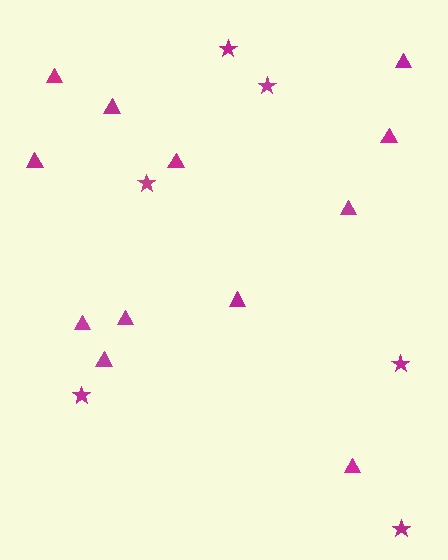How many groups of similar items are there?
There are 2 groups: one group of triangles (12) and one group of stars (6).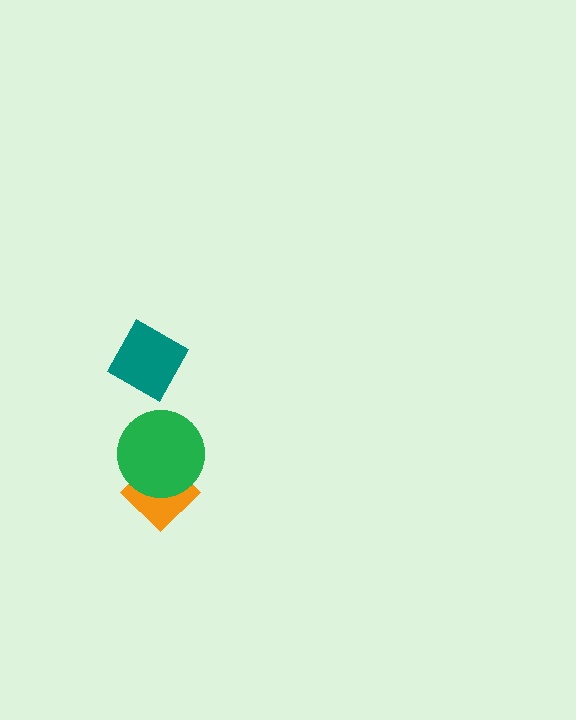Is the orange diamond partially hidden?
Yes, it is partially covered by another shape.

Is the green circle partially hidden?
No, no other shape covers it.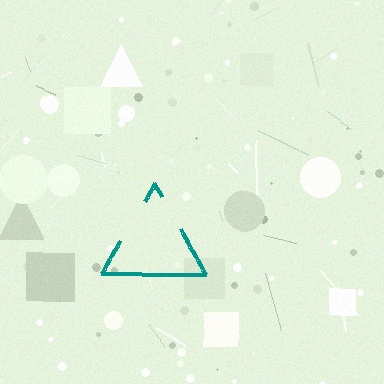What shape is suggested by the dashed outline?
The dashed outline suggests a triangle.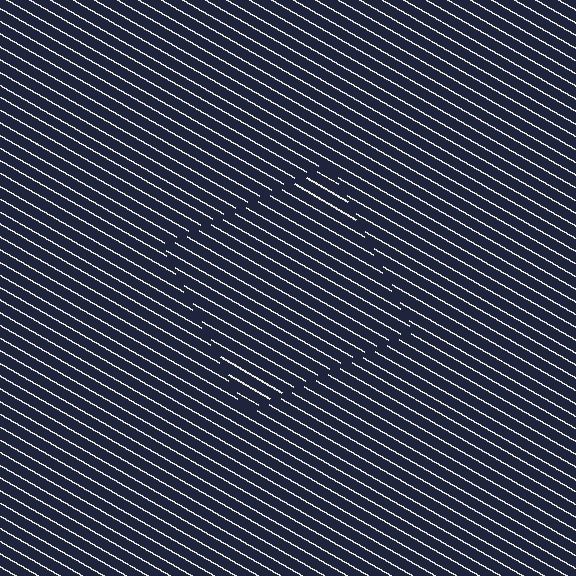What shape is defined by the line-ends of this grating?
An illusory square. The interior of the shape contains the same grating, shifted by half a period — the contour is defined by the phase discontinuity where line-ends from the inner and outer gratings abut.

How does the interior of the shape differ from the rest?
The interior of the shape contains the same grating, shifted by half a period — the contour is defined by the phase discontinuity where line-ends from the inner and outer gratings abut.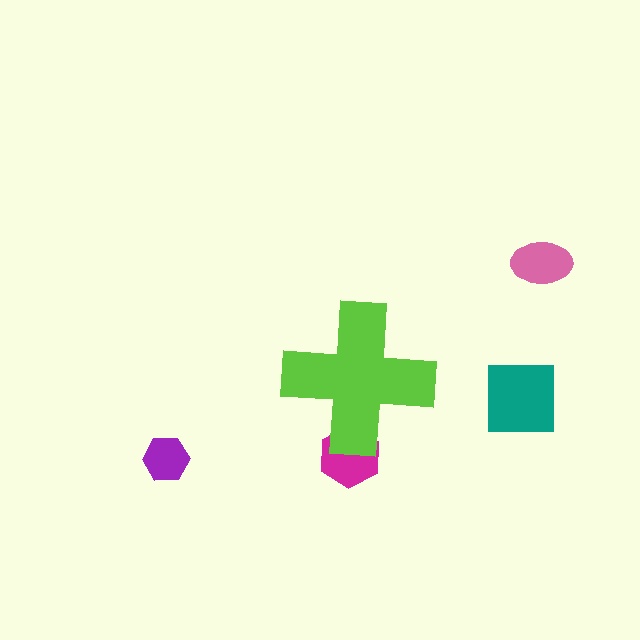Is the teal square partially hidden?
No, the teal square is fully visible.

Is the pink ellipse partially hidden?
No, the pink ellipse is fully visible.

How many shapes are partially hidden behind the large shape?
1 shape is partially hidden.